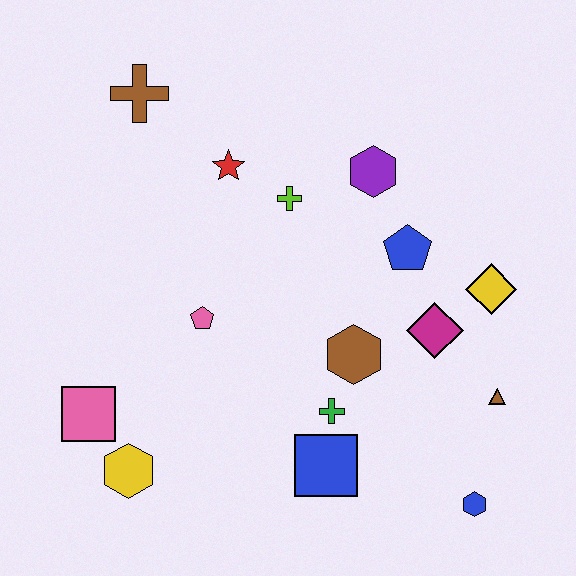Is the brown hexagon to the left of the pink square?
No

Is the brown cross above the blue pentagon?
Yes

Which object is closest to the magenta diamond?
The yellow diamond is closest to the magenta diamond.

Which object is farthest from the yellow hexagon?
The yellow diamond is farthest from the yellow hexagon.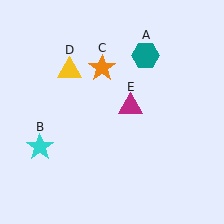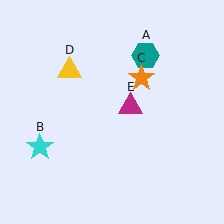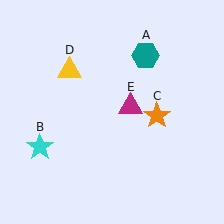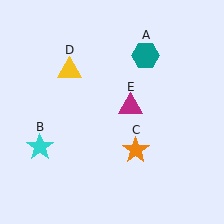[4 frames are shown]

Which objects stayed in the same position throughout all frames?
Teal hexagon (object A) and cyan star (object B) and yellow triangle (object D) and magenta triangle (object E) remained stationary.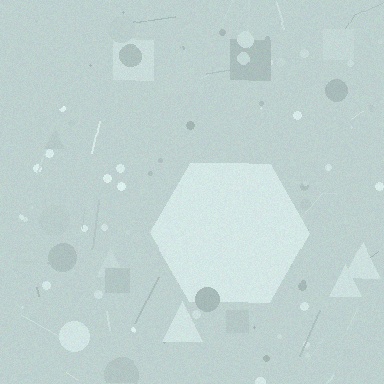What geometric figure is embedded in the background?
A hexagon is embedded in the background.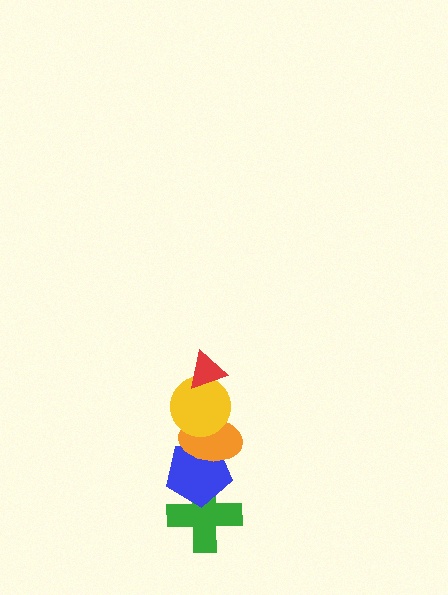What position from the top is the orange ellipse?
The orange ellipse is 3rd from the top.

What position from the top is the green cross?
The green cross is 5th from the top.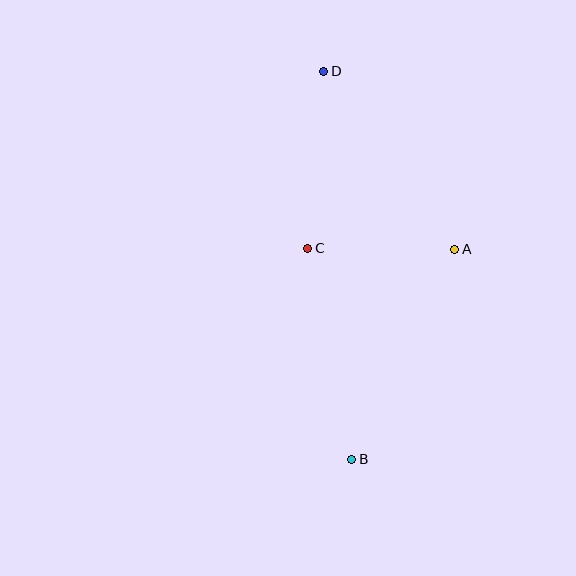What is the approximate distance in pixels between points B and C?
The distance between B and C is approximately 216 pixels.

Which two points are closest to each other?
Points A and C are closest to each other.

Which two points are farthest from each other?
Points B and D are farthest from each other.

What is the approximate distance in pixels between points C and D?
The distance between C and D is approximately 177 pixels.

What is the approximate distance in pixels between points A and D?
The distance between A and D is approximately 221 pixels.